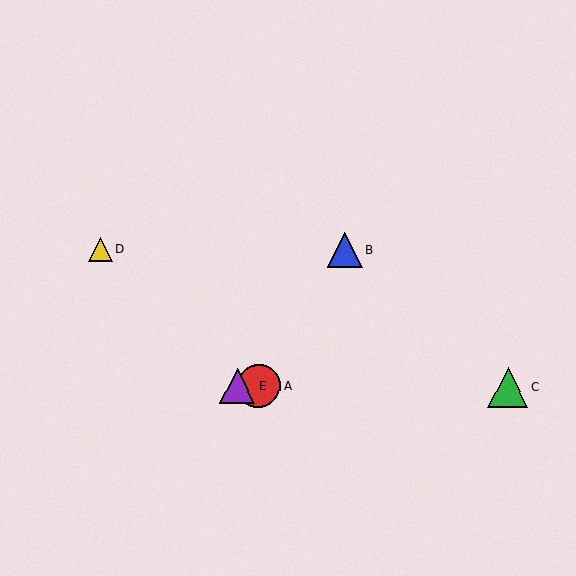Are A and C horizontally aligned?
Yes, both are at y≈386.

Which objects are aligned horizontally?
Objects A, C, E are aligned horizontally.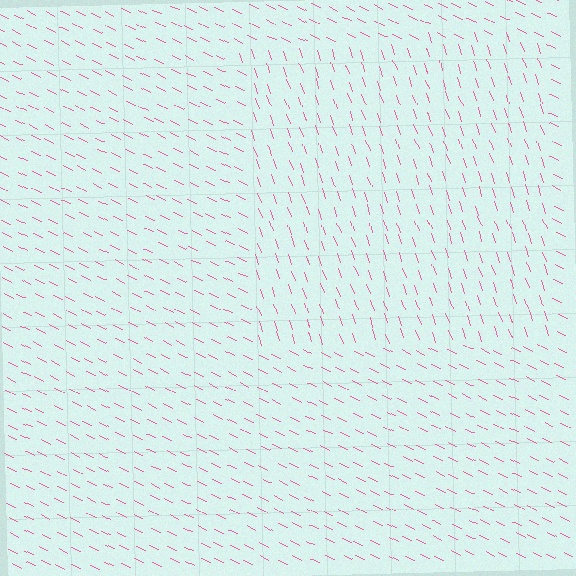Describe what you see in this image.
The image is filled with small pink line segments. A rectangle region in the image has lines oriented differently from the surrounding lines, creating a visible texture boundary.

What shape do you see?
I see a rectangle.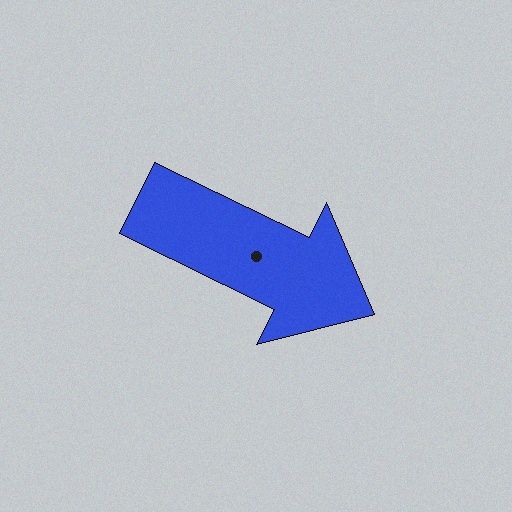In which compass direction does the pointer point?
Southeast.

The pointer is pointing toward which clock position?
Roughly 4 o'clock.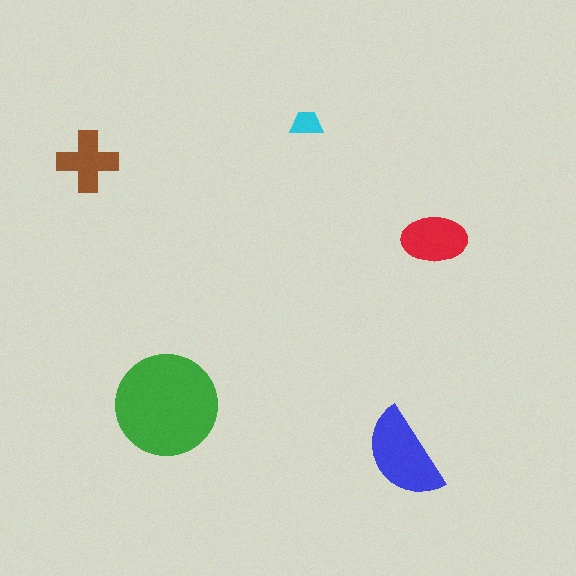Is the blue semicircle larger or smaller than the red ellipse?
Larger.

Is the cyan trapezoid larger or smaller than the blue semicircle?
Smaller.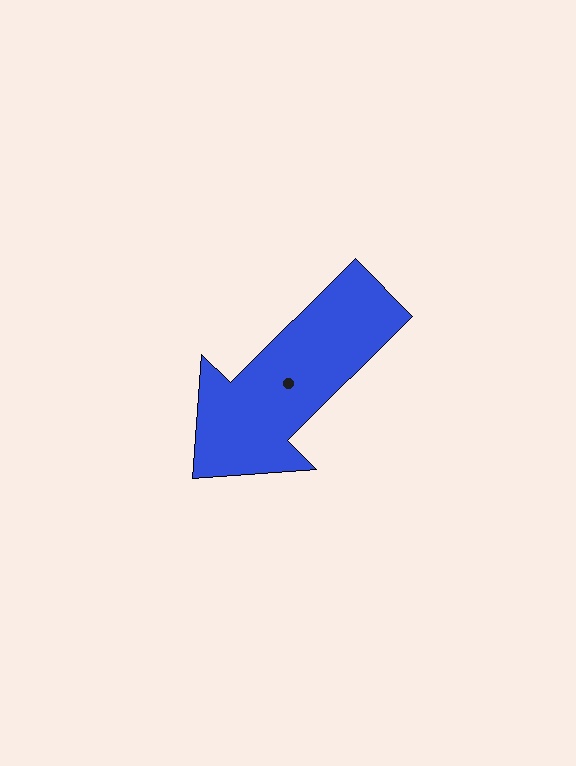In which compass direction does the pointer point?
Southwest.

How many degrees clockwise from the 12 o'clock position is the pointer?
Approximately 225 degrees.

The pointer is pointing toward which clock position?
Roughly 8 o'clock.